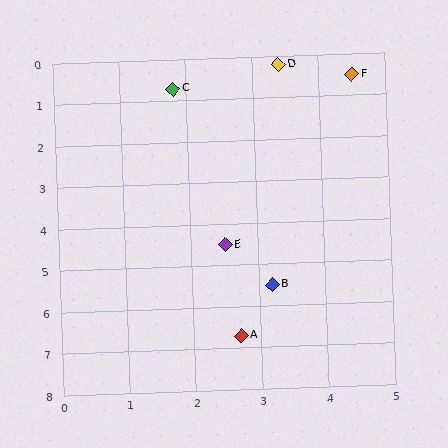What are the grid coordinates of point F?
Point F is at approximately (4.5, 0.5).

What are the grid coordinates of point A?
Point A is at approximately (2.7, 6.7).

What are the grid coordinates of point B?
Point B is at approximately (3.2, 5.5).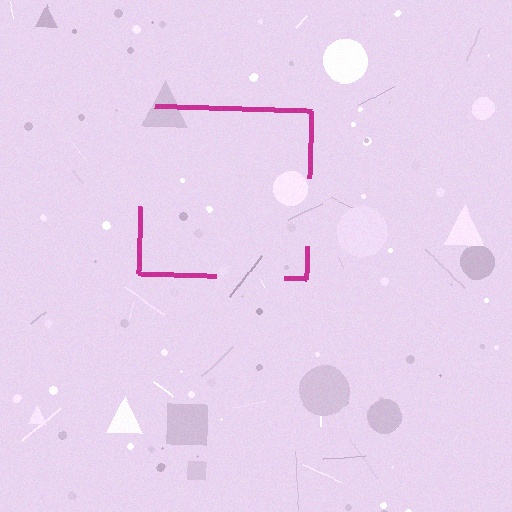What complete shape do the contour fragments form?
The contour fragments form a square.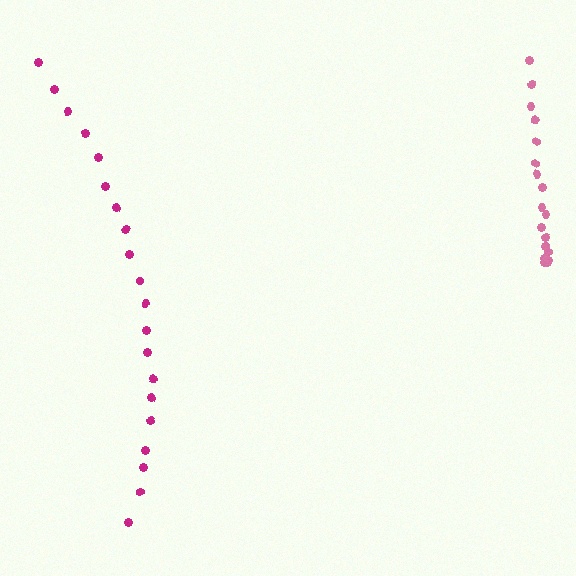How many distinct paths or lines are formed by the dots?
There are 2 distinct paths.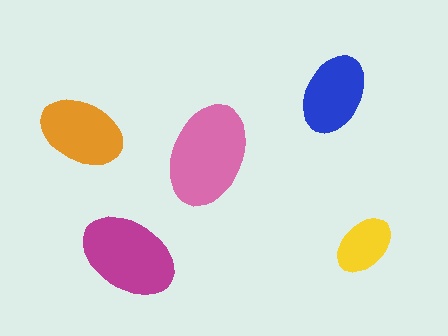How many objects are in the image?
There are 5 objects in the image.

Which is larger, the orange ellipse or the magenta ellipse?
The magenta one.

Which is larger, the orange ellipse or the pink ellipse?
The pink one.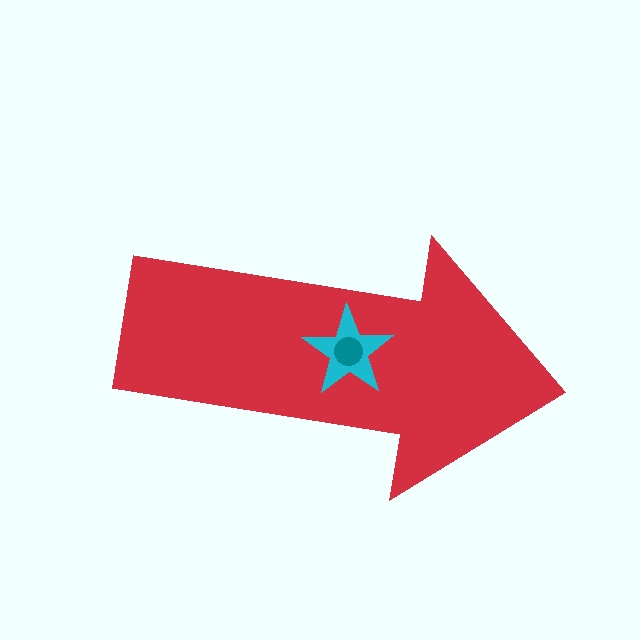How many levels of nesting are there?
3.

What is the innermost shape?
The teal circle.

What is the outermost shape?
The red arrow.